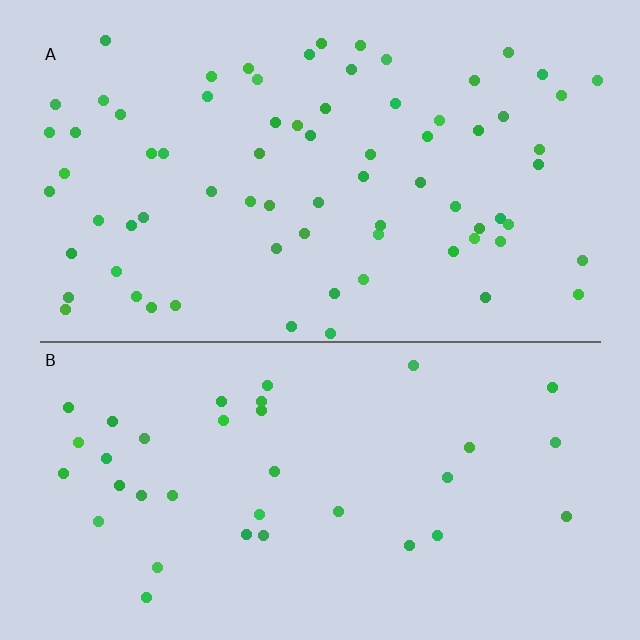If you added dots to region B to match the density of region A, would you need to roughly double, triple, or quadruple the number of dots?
Approximately double.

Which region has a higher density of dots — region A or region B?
A (the top).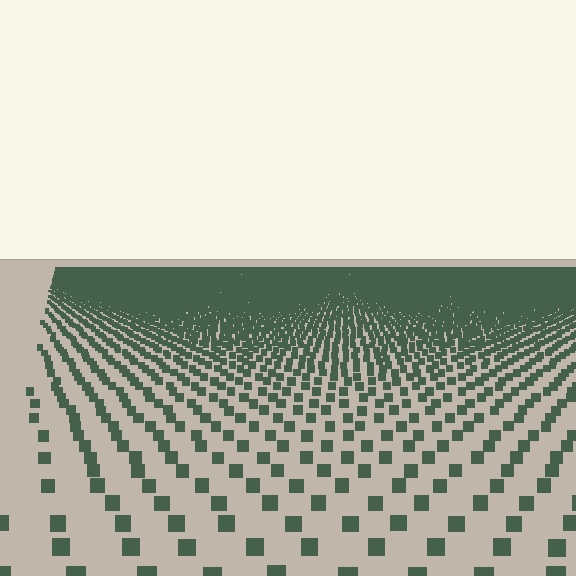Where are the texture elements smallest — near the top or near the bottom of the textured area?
Near the top.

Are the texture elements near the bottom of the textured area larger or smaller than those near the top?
Larger. Near the bottom, elements are closer to the viewer and appear at a bigger on-screen size.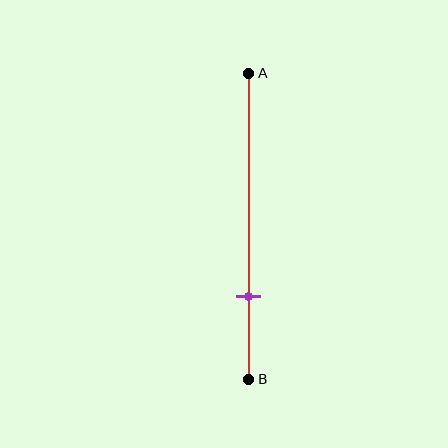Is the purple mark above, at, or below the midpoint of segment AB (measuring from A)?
The purple mark is below the midpoint of segment AB.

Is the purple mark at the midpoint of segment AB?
No, the mark is at about 75% from A, not at the 50% midpoint.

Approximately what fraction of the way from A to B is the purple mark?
The purple mark is approximately 75% of the way from A to B.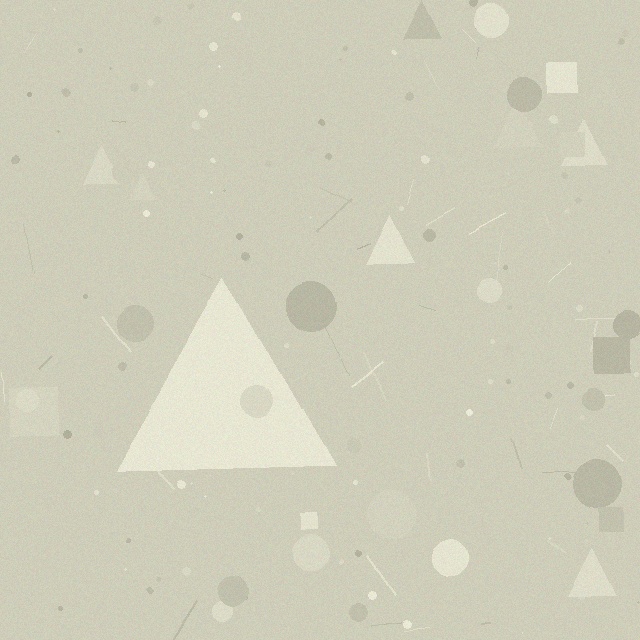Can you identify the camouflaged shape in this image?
The camouflaged shape is a triangle.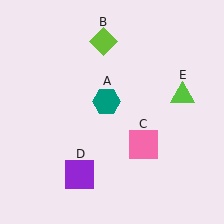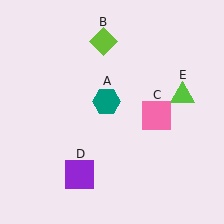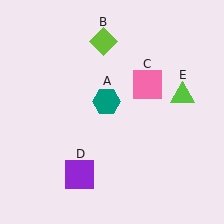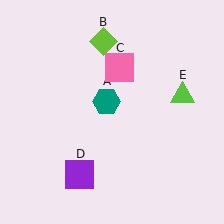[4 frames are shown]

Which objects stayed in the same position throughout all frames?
Teal hexagon (object A) and lime diamond (object B) and purple square (object D) and lime triangle (object E) remained stationary.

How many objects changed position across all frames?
1 object changed position: pink square (object C).